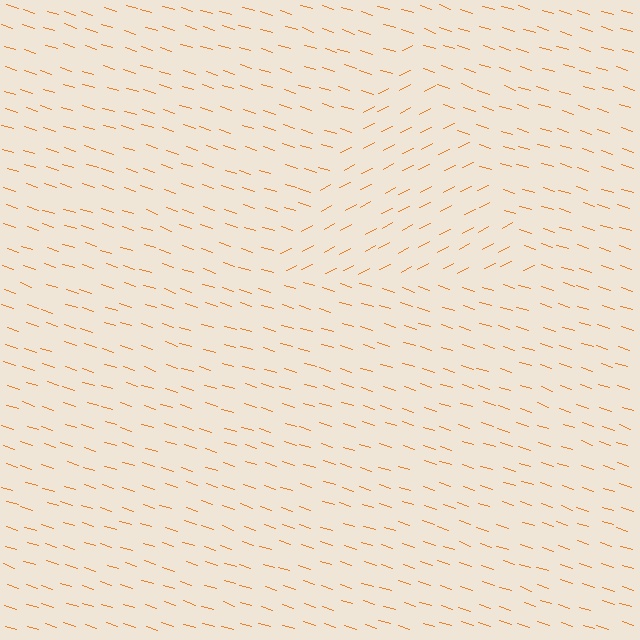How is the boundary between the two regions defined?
The boundary is defined purely by a change in line orientation (approximately 45 degrees difference). All lines are the same color and thickness.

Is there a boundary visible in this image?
Yes, there is a texture boundary formed by a change in line orientation.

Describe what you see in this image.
The image is filled with small orange line segments. A triangle region in the image has lines oriented differently from the surrounding lines, creating a visible texture boundary.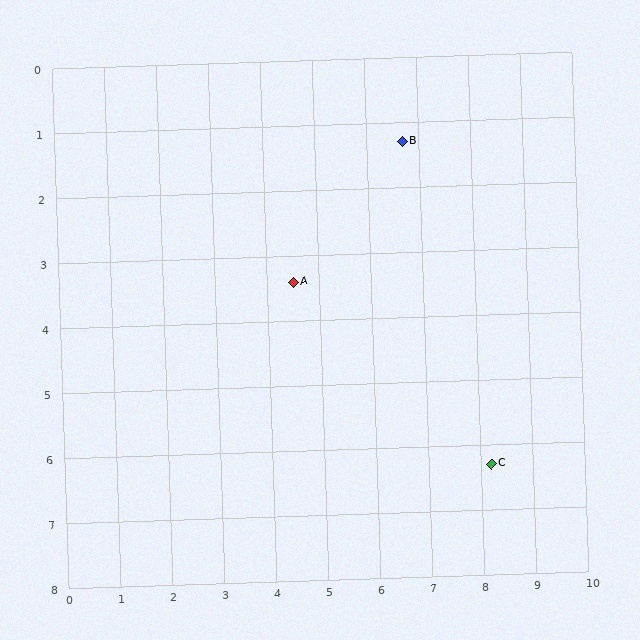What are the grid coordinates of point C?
Point C is at approximately (8.2, 6.3).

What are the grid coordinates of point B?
Point B is at approximately (6.7, 1.3).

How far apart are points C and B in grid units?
Points C and B are about 5.2 grid units apart.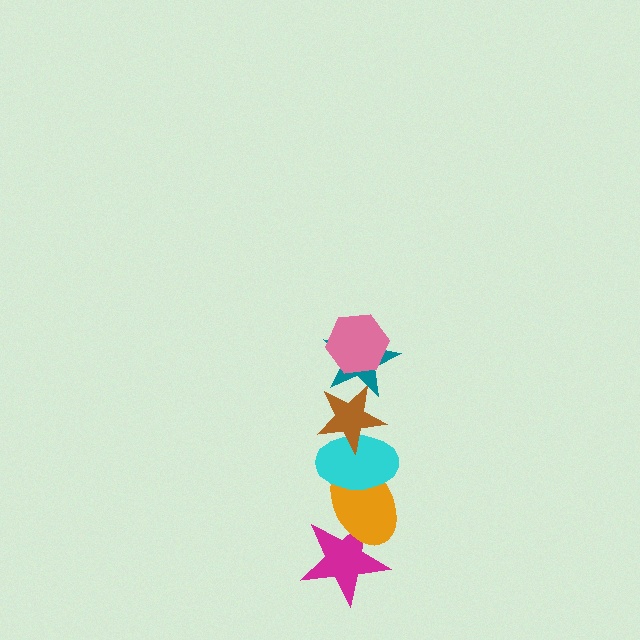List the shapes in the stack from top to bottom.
From top to bottom: the pink hexagon, the teal star, the brown star, the cyan ellipse, the orange ellipse, the magenta star.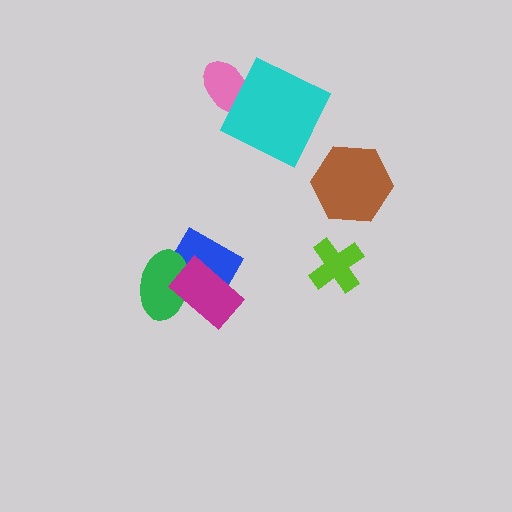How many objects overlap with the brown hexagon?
0 objects overlap with the brown hexagon.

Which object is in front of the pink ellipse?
The cyan square is in front of the pink ellipse.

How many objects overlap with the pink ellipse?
1 object overlaps with the pink ellipse.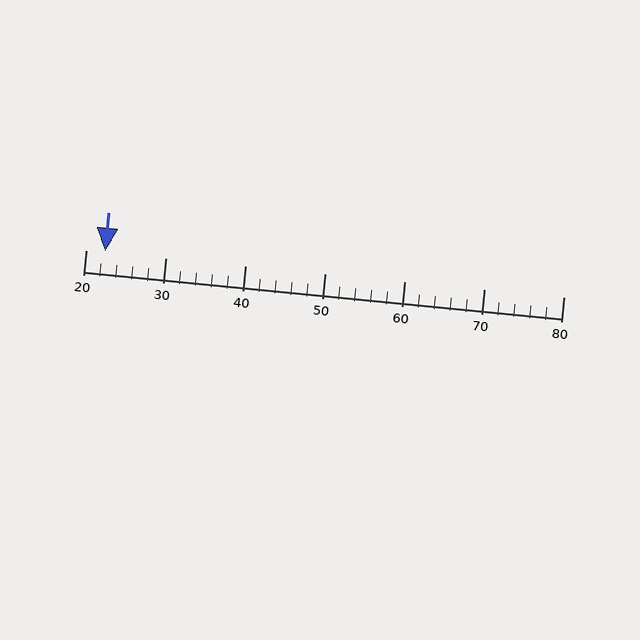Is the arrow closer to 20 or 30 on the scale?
The arrow is closer to 20.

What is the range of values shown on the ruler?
The ruler shows values from 20 to 80.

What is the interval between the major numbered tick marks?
The major tick marks are spaced 10 units apart.